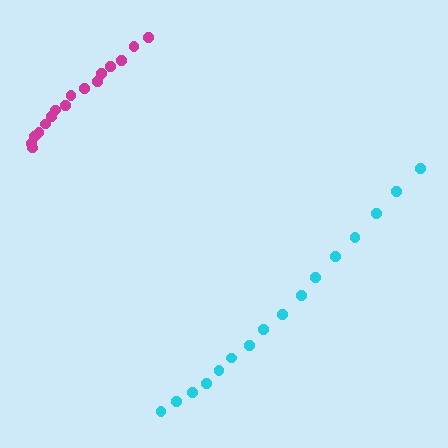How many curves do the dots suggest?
There are 2 distinct paths.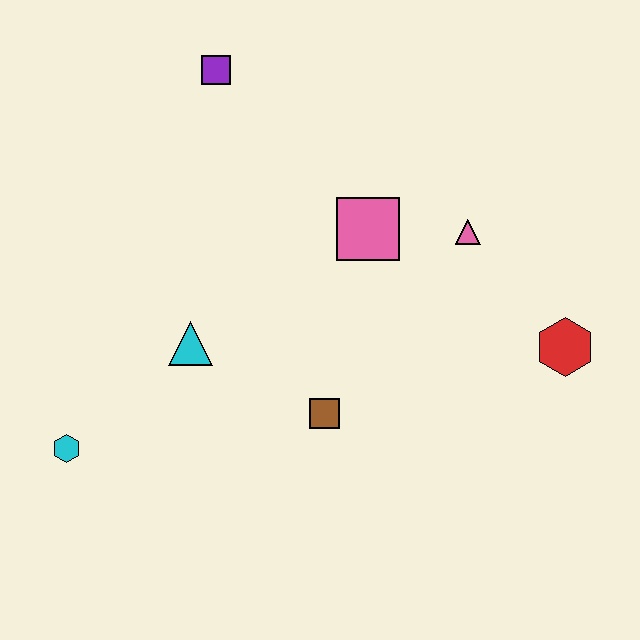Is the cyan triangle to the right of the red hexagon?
No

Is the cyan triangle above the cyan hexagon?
Yes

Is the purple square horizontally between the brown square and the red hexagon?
No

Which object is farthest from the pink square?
The cyan hexagon is farthest from the pink square.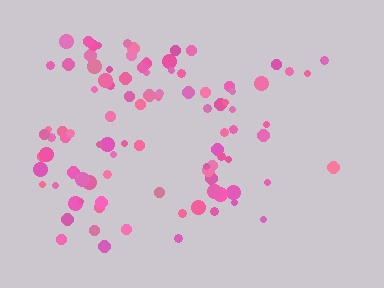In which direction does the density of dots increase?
From right to left, with the left side densest.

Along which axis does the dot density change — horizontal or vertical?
Horizontal.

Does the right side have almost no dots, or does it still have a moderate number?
Still a moderate number, just noticeably fewer than the left.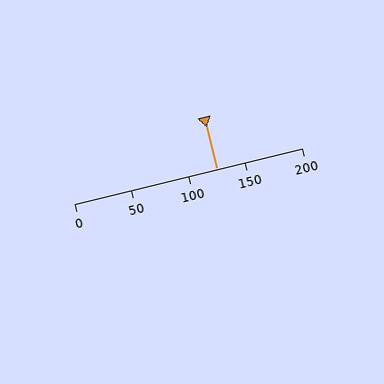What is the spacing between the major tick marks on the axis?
The major ticks are spaced 50 apart.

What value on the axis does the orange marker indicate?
The marker indicates approximately 125.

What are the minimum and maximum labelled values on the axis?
The axis runs from 0 to 200.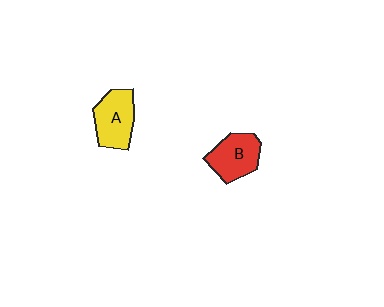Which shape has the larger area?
Shape A (yellow).